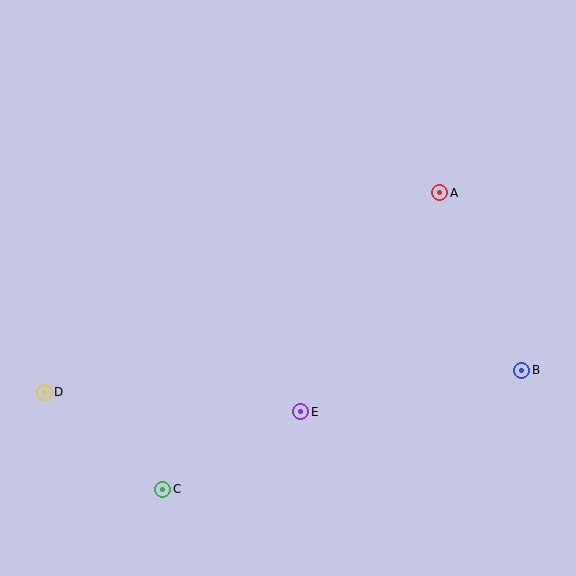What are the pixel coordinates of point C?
Point C is at (163, 489).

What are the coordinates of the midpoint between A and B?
The midpoint between A and B is at (481, 281).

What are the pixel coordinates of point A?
Point A is at (440, 193).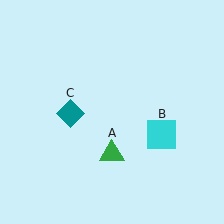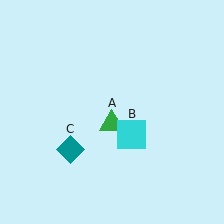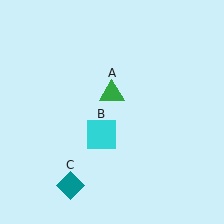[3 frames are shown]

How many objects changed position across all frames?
3 objects changed position: green triangle (object A), cyan square (object B), teal diamond (object C).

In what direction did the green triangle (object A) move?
The green triangle (object A) moved up.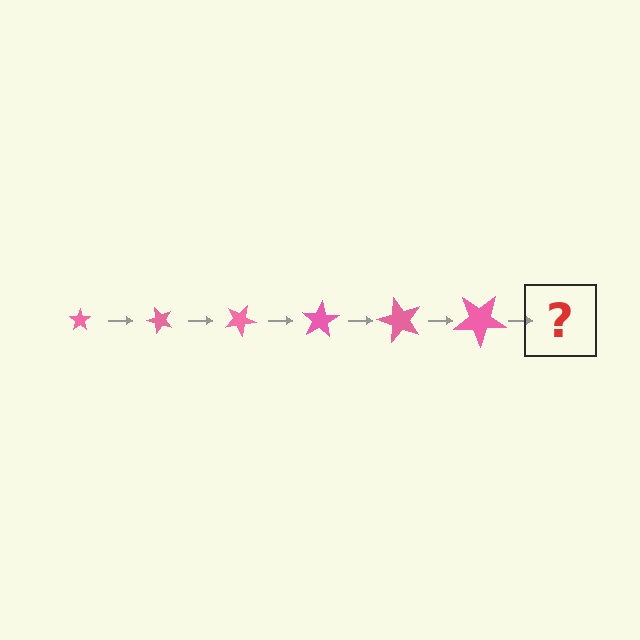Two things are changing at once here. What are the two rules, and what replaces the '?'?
The two rules are that the star grows larger each step and it rotates 50 degrees each step. The '?' should be a star, larger than the previous one and rotated 300 degrees from the start.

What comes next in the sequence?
The next element should be a star, larger than the previous one and rotated 300 degrees from the start.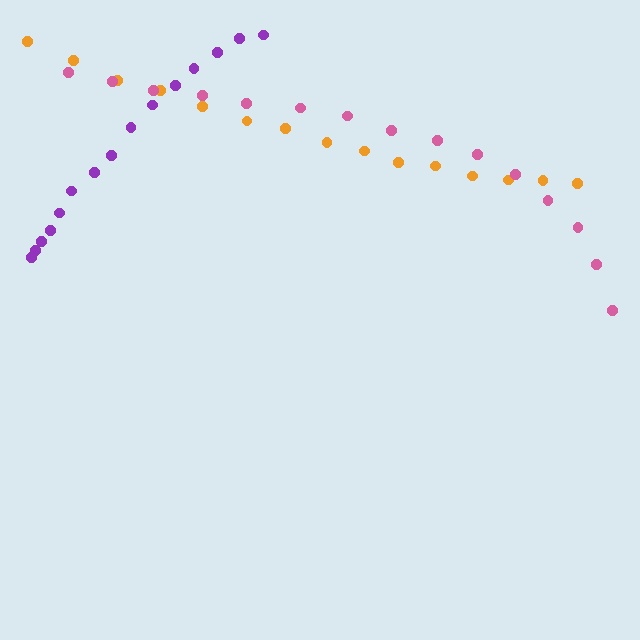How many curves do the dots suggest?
There are 3 distinct paths.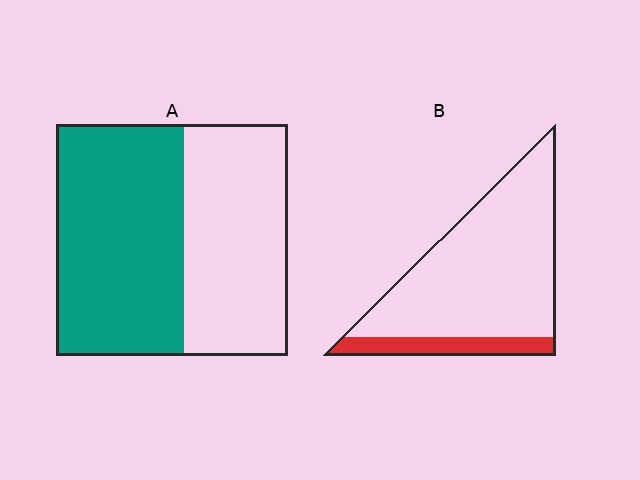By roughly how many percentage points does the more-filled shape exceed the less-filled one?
By roughly 40 percentage points (A over B).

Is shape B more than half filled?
No.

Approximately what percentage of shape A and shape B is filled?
A is approximately 55% and B is approximately 15%.